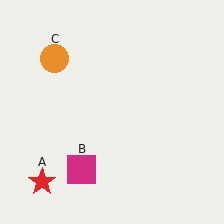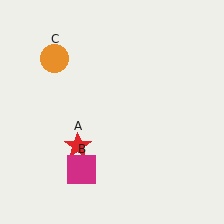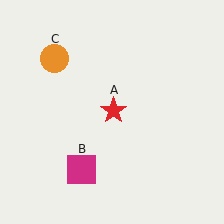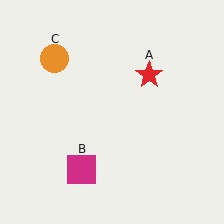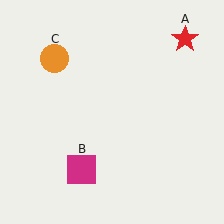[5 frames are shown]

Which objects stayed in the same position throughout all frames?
Magenta square (object B) and orange circle (object C) remained stationary.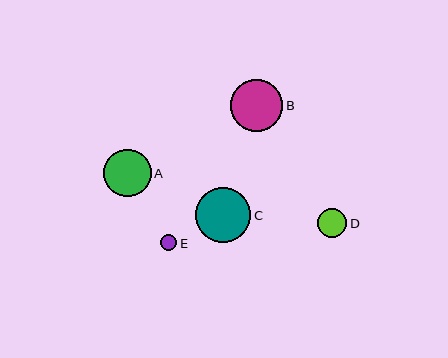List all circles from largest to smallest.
From largest to smallest: C, B, A, D, E.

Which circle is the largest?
Circle C is the largest with a size of approximately 56 pixels.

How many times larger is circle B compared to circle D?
Circle B is approximately 1.7 times the size of circle D.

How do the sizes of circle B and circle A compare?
Circle B and circle A are approximately the same size.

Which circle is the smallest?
Circle E is the smallest with a size of approximately 16 pixels.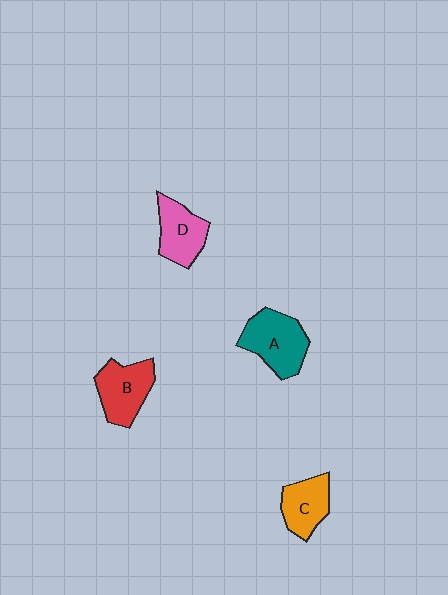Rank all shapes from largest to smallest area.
From largest to smallest: A (teal), B (red), D (pink), C (orange).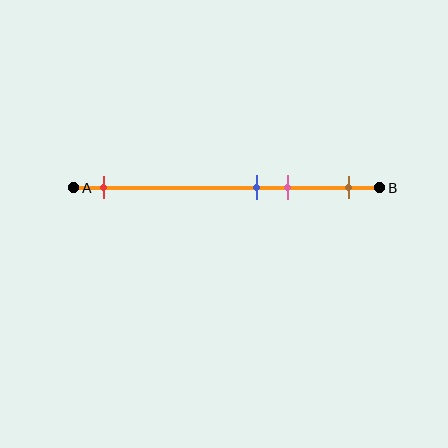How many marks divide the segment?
There are 4 marks dividing the segment.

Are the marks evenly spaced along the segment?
No, the marks are not evenly spaced.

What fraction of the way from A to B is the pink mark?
The pink mark is approximately 70% (0.7) of the way from A to B.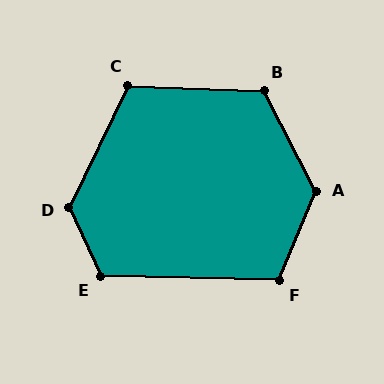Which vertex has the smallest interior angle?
F, at approximately 111 degrees.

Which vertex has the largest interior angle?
A, at approximately 130 degrees.